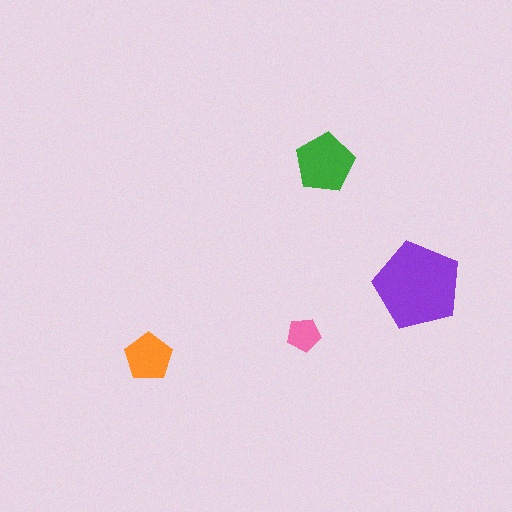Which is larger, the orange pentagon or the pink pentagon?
The orange one.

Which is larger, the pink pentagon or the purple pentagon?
The purple one.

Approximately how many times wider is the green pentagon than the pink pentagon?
About 2 times wider.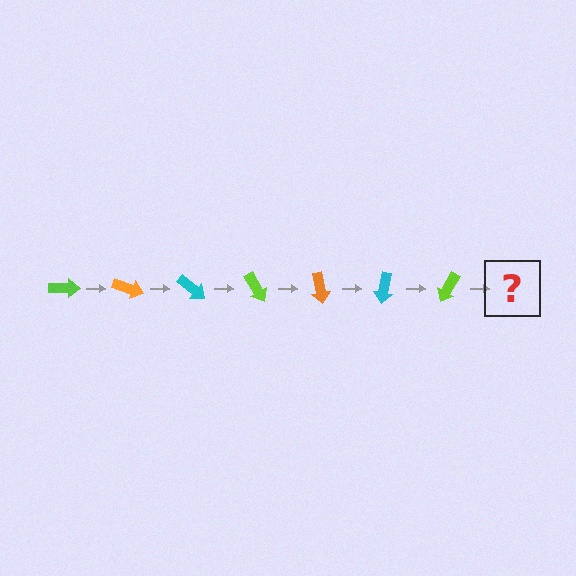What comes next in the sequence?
The next element should be an orange arrow, rotated 140 degrees from the start.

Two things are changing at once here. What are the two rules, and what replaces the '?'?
The two rules are that it rotates 20 degrees each step and the color cycles through lime, orange, and cyan. The '?' should be an orange arrow, rotated 140 degrees from the start.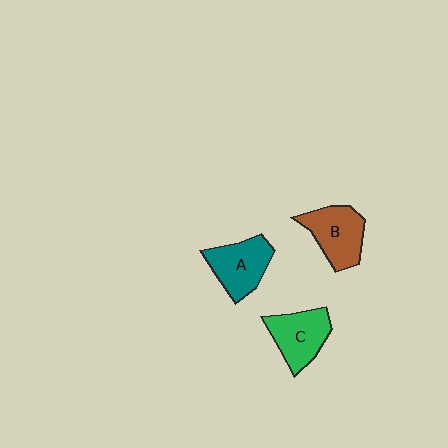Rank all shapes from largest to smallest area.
From largest to smallest: A (teal), B (brown), C (green).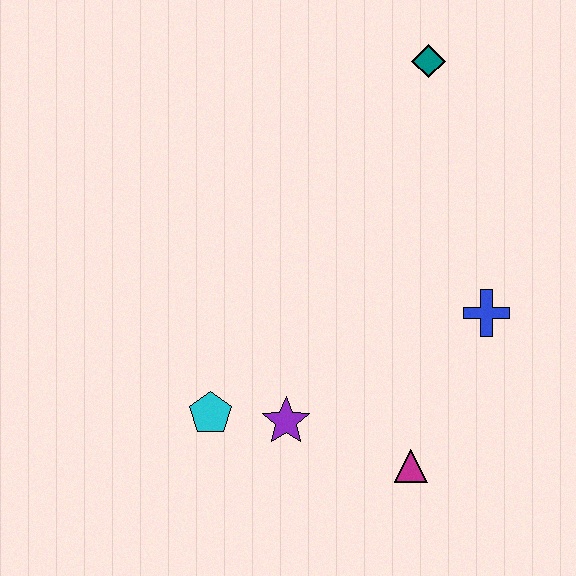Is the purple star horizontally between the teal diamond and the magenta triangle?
No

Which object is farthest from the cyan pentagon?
The teal diamond is farthest from the cyan pentagon.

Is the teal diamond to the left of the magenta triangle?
No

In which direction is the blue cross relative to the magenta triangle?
The blue cross is above the magenta triangle.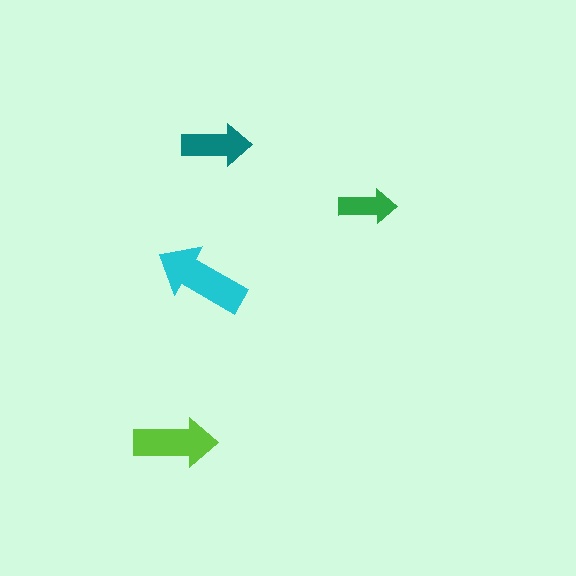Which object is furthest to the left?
The lime arrow is leftmost.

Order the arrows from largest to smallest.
the cyan one, the lime one, the teal one, the green one.